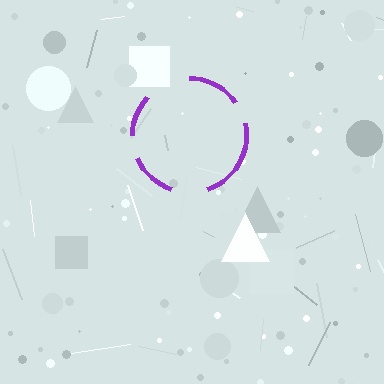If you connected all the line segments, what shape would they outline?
They would outline a circle.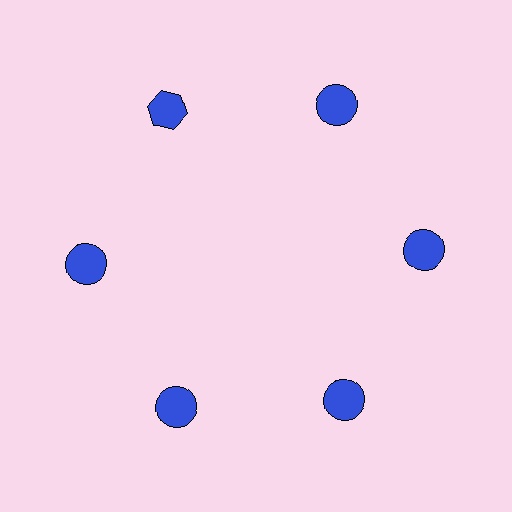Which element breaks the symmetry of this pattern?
The blue hexagon at roughly the 11 o'clock position breaks the symmetry. All other shapes are blue circles.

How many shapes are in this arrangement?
There are 6 shapes arranged in a ring pattern.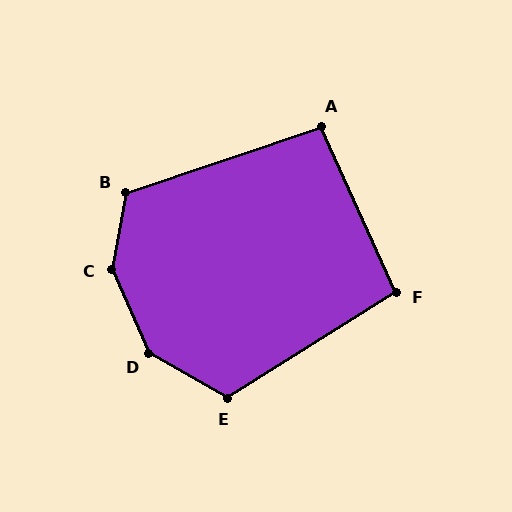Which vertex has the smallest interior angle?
A, at approximately 96 degrees.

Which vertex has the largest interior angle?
C, at approximately 146 degrees.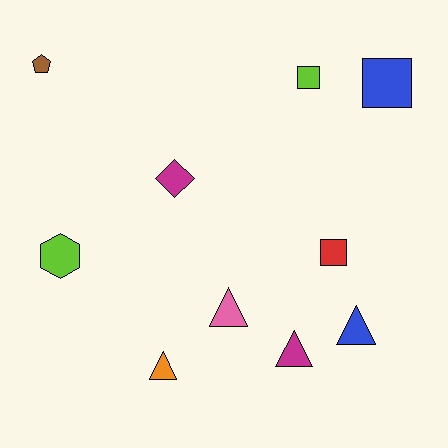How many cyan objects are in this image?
There are no cyan objects.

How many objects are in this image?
There are 10 objects.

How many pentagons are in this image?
There is 1 pentagon.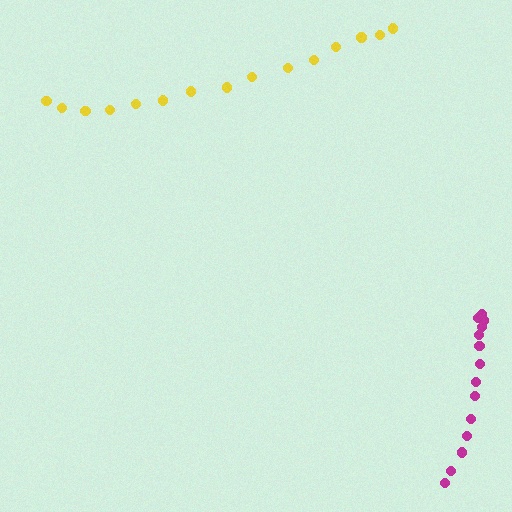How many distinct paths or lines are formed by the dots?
There are 2 distinct paths.